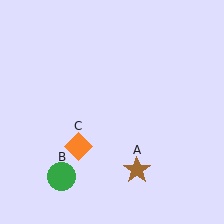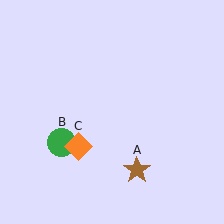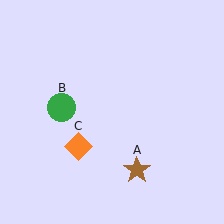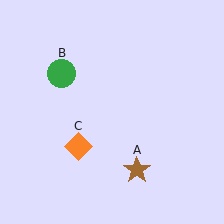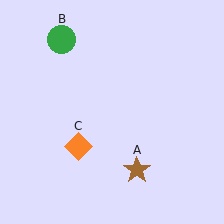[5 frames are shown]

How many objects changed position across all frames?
1 object changed position: green circle (object B).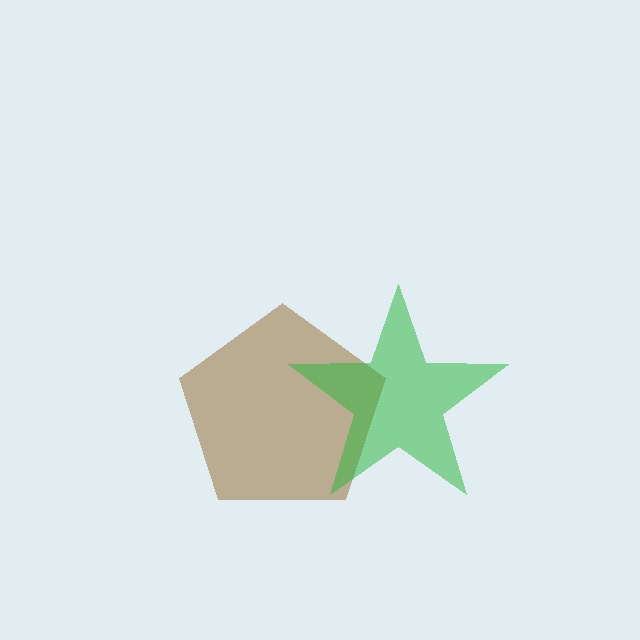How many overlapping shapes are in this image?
There are 2 overlapping shapes in the image.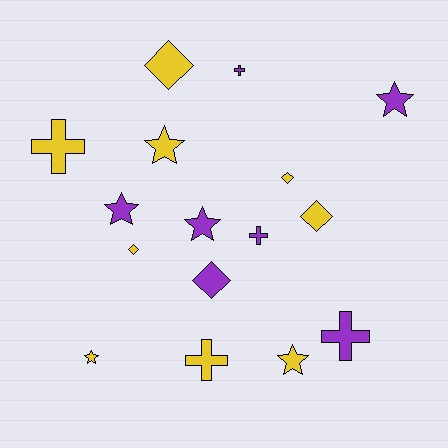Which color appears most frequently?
Yellow, with 9 objects.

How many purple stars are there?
There are 3 purple stars.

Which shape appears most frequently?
Star, with 6 objects.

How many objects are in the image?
There are 16 objects.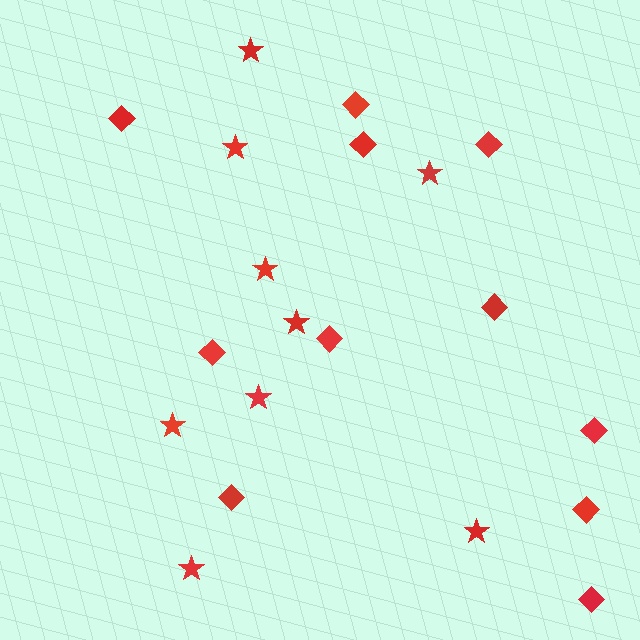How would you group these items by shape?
There are 2 groups: one group of stars (9) and one group of diamonds (11).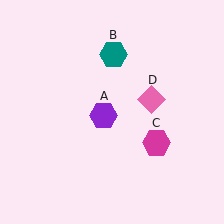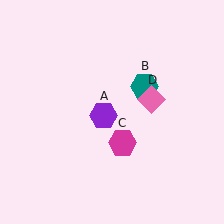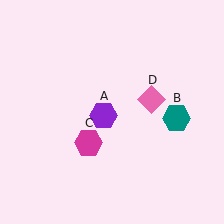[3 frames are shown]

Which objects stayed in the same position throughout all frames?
Purple hexagon (object A) and pink diamond (object D) remained stationary.